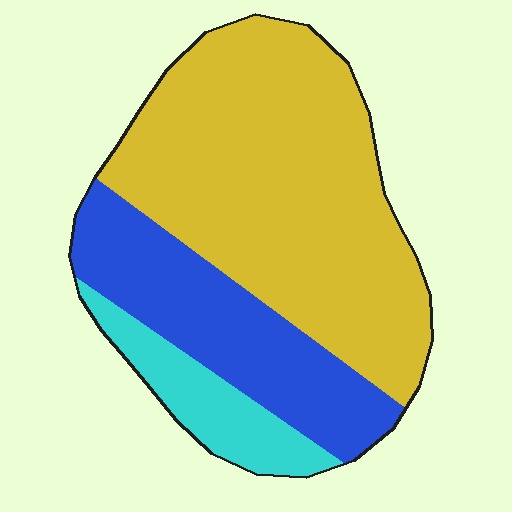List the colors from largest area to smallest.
From largest to smallest: yellow, blue, cyan.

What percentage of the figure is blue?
Blue takes up about one quarter (1/4) of the figure.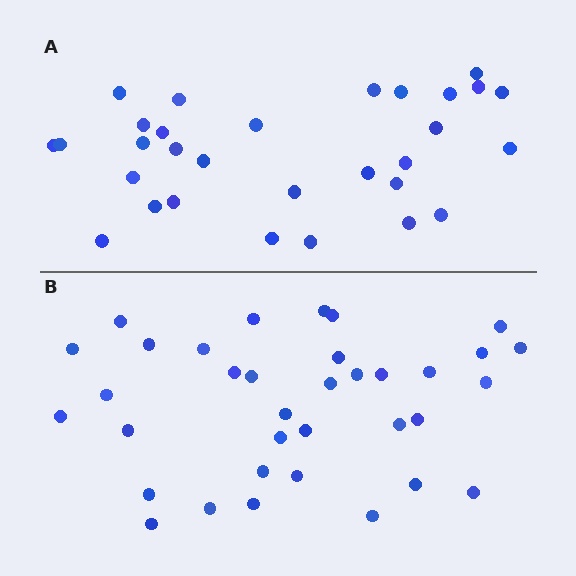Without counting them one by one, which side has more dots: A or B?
Region B (the bottom region) has more dots.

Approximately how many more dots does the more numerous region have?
Region B has about 5 more dots than region A.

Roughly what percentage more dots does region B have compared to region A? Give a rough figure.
About 15% more.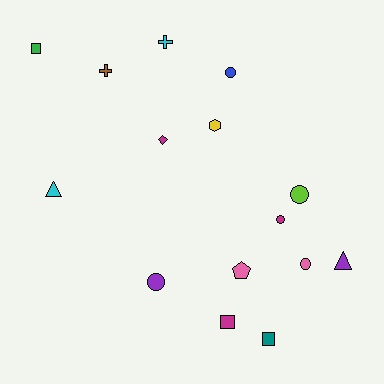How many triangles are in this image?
There are 2 triangles.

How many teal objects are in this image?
There is 1 teal object.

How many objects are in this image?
There are 15 objects.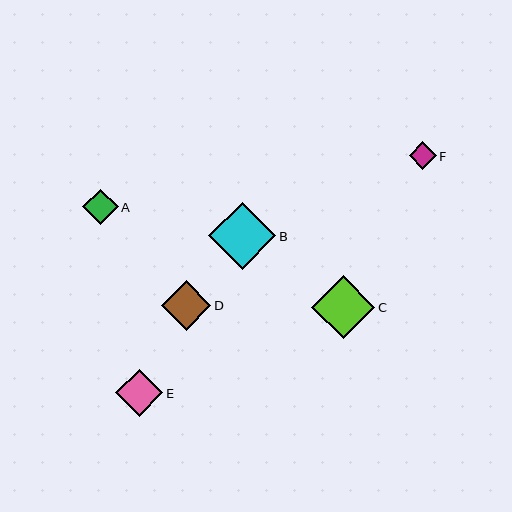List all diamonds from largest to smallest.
From largest to smallest: B, C, D, E, A, F.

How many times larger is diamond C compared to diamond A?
Diamond C is approximately 1.8 times the size of diamond A.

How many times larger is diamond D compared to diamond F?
Diamond D is approximately 1.8 times the size of diamond F.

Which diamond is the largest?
Diamond B is the largest with a size of approximately 67 pixels.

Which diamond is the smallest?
Diamond F is the smallest with a size of approximately 27 pixels.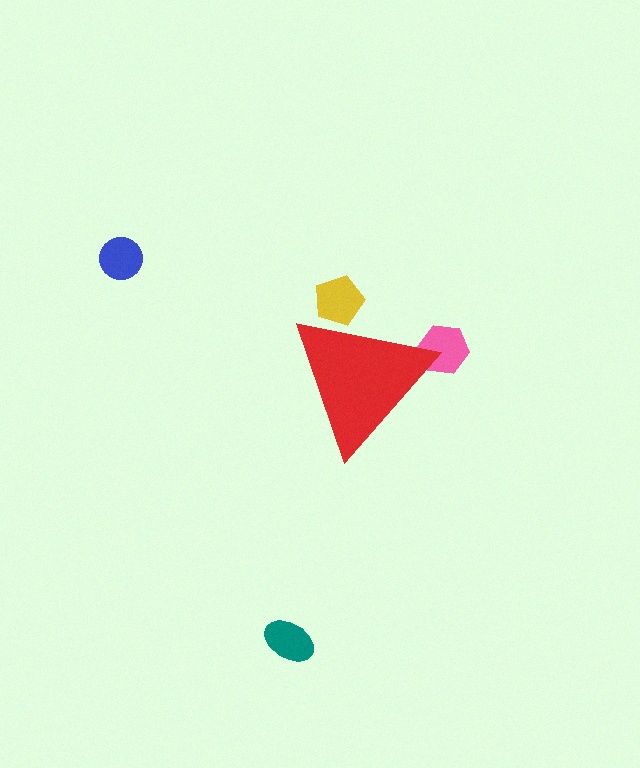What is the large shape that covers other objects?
A red triangle.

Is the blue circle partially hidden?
No, the blue circle is fully visible.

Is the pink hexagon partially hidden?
Yes, the pink hexagon is partially hidden behind the red triangle.